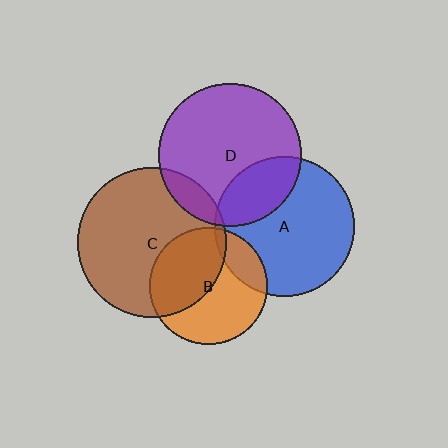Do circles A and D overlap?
Yes.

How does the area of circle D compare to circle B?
Approximately 1.5 times.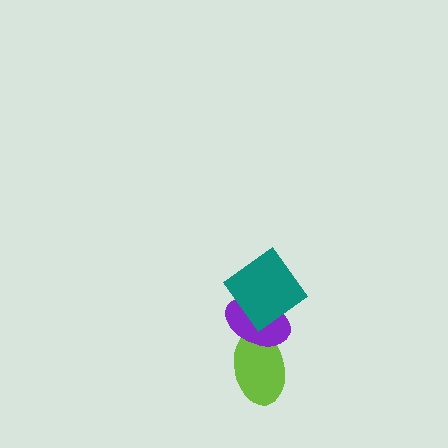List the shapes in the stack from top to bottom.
From top to bottom: the teal diamond, the purple ellipse, the lime ellipse.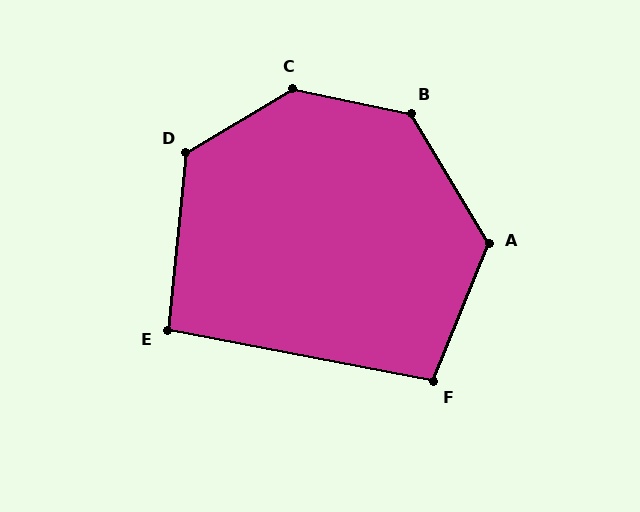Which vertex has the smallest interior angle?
E, at approximately 95 degrees.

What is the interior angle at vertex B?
Approximately 132 degrees (obtuse).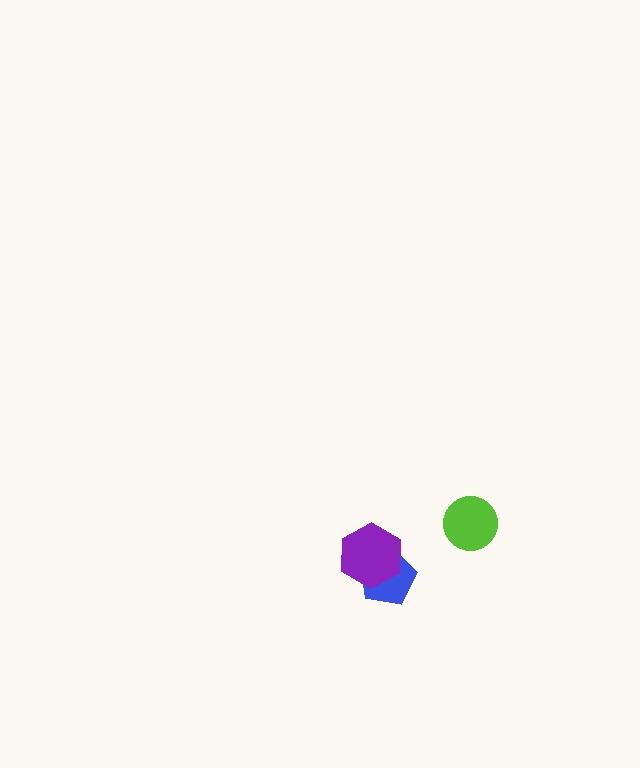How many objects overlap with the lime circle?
0 objects overlap with the lime circle.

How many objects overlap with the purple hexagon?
1 object overlaps with the purple hexagon.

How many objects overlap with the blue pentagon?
1 object overlaps with the blue pentagon.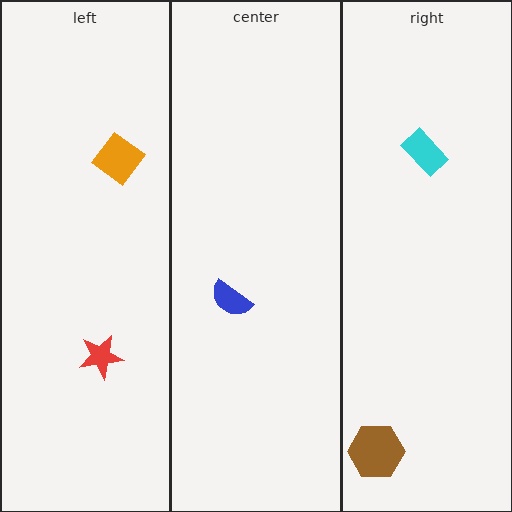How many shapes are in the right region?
2.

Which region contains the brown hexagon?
The right region.